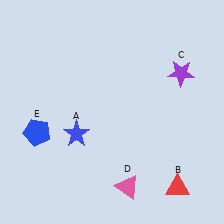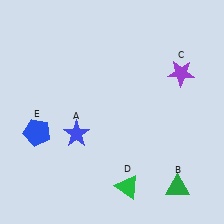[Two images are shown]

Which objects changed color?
B changed from red to green. D changed from pink to green.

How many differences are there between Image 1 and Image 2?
There are 2 differences between the two images.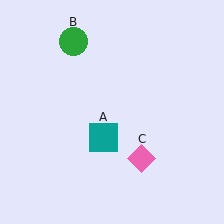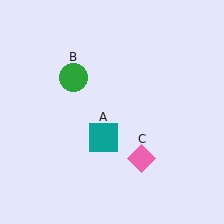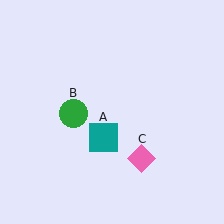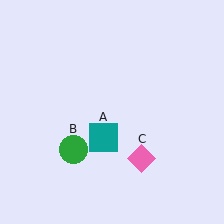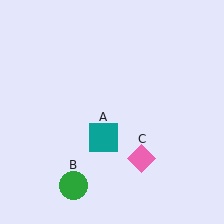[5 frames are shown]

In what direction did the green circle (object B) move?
The green circle (object B) moved down.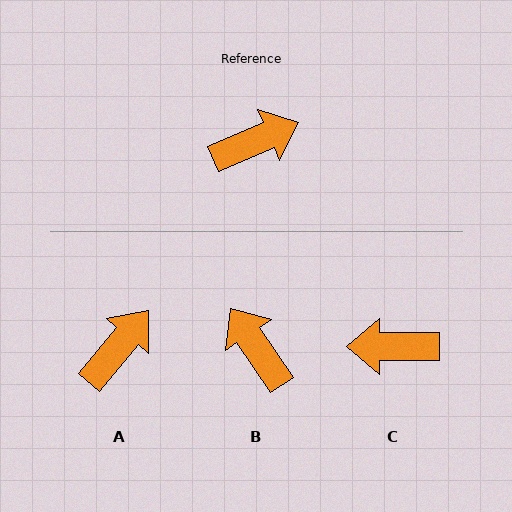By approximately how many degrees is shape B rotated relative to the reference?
Approximately 100 degrees counter-clockwise.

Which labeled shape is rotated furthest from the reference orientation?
C, about 157 degrees away.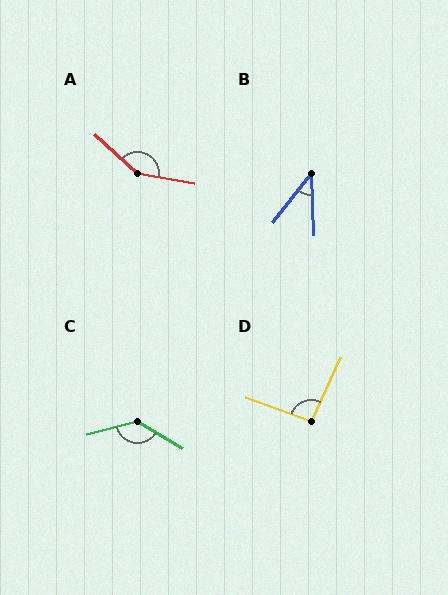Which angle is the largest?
A, at approximately 147 degrees.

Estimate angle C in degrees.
Approximately 135 degrees.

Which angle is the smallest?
B, at approximately 41 degrees.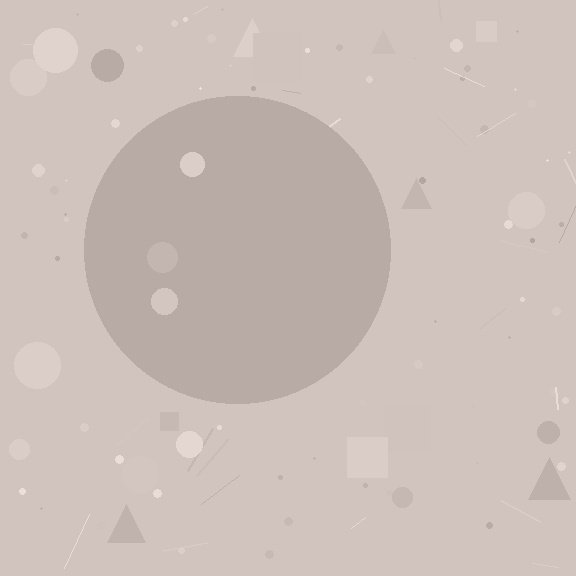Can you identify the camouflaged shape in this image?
The camouflaged shape is a circle.